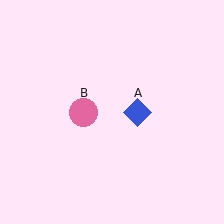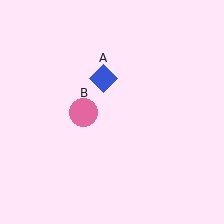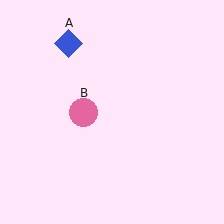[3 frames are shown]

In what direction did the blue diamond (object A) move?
The blue diamond (object A) moved up and to the left.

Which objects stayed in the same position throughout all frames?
Pink circle (object B) remained stationary.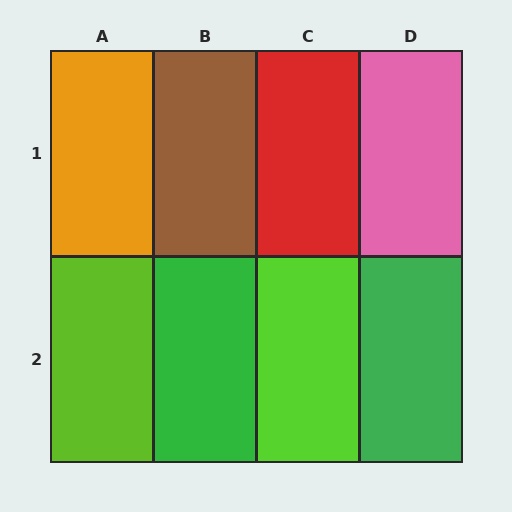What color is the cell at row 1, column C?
Red.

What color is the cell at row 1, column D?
Pink.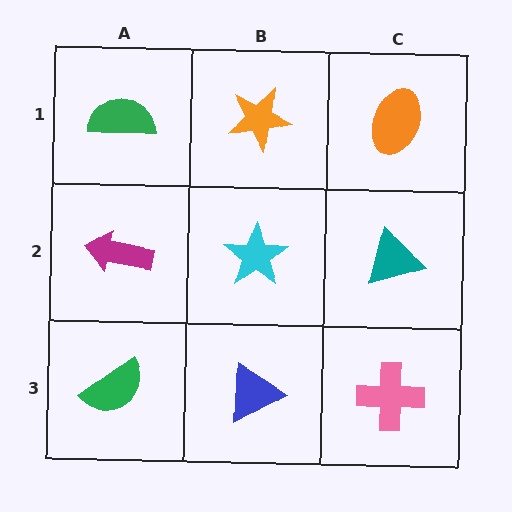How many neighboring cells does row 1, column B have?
3.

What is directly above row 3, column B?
A cyan star.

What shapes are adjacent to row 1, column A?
A magenta arrow (row 2, column A), an orange star (row 1, column B).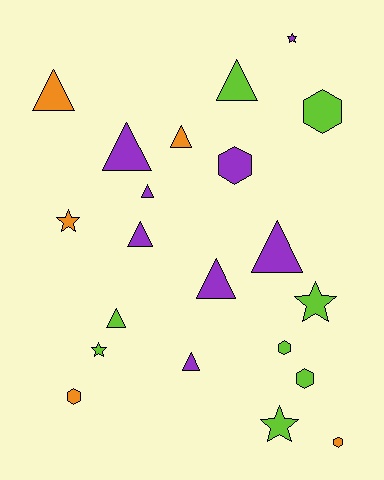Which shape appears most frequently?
Triangle, with 10 objects.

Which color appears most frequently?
Lime, with 8 objects.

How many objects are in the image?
There are 21 objects.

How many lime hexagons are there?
There are 3 lime hexagons.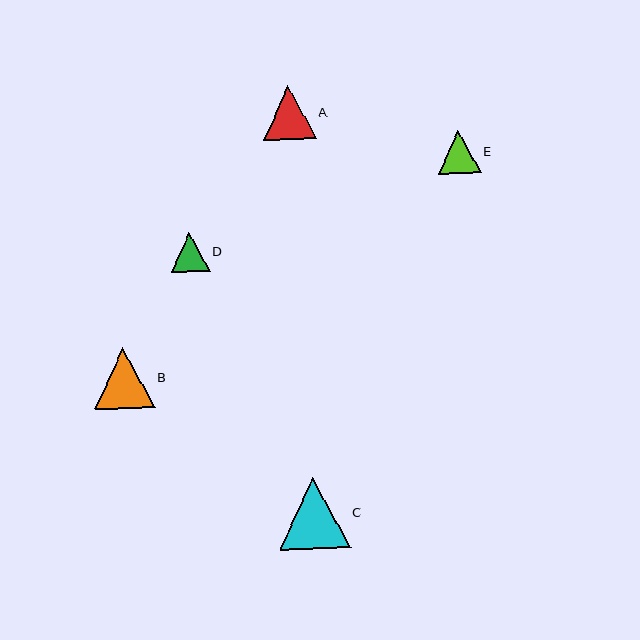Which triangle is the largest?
Triangle C is the largest with a size of approximately 71 pixels.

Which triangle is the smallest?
Triangle D is the smallest with a size of approximately 39 pixels.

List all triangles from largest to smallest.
From largest to smallest: C, B, A, E, D.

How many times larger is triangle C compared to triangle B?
Triangle C is approximately 1.2 times the size of triangle B.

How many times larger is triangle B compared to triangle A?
Triangle B is approximately 1.1 times the size of triangle A.